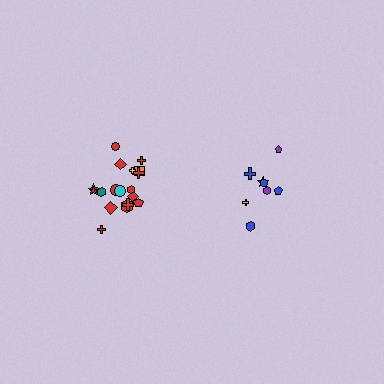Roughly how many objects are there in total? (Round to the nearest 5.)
Roughly 25 objects in total.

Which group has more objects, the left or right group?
The left group.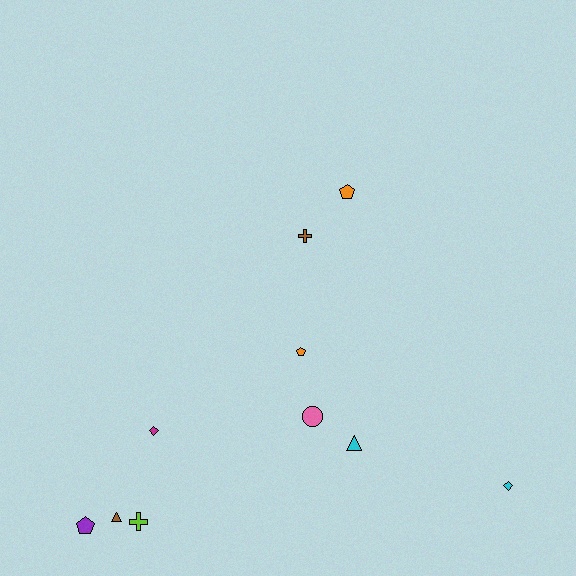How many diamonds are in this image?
There are 2 diamonds.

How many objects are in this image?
There are 10 objects.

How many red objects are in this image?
There are no red objects.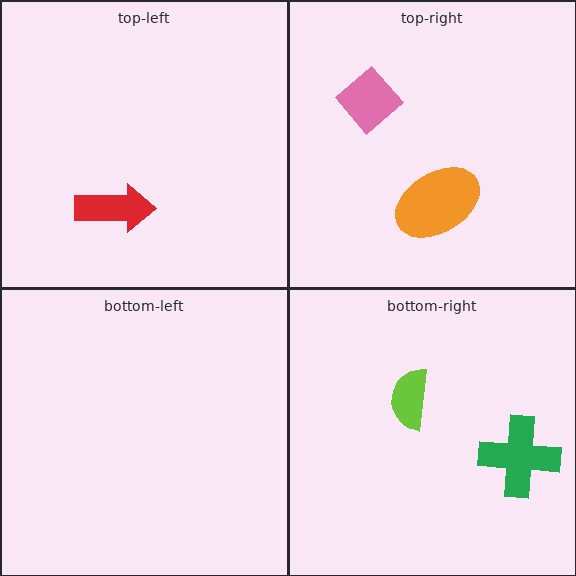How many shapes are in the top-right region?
2.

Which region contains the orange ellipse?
The top-right region.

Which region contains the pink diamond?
The top-right region.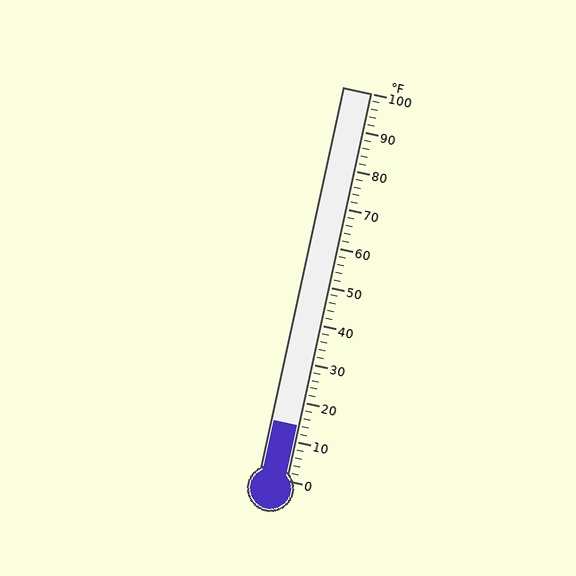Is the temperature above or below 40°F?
The temperature is below 40°F.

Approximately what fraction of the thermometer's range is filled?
The thermometer is filled to approximately 15% of its range.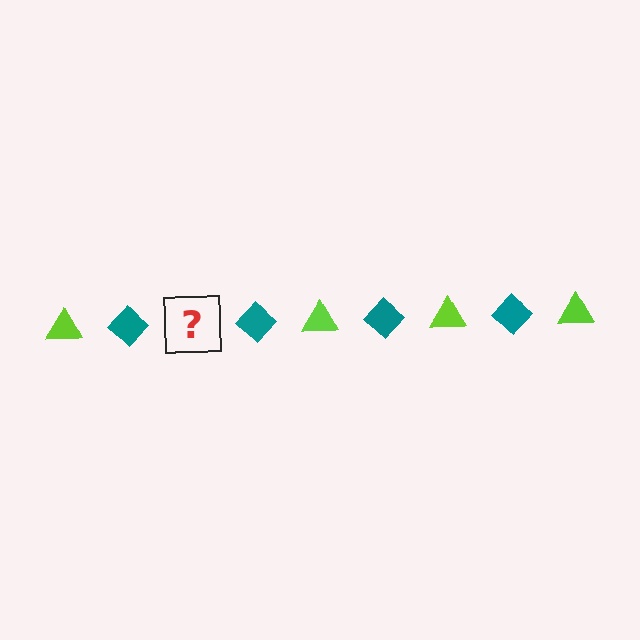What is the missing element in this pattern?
The missing element is a lime triangle.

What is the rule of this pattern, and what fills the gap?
The rule is that the pattern alternates between lime triangle and teal diamond. The gap should be filled with a lime triangle.